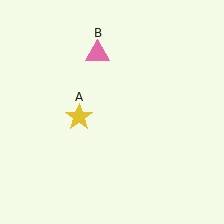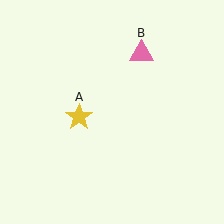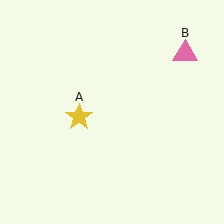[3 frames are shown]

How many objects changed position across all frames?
1 object changed position: pink triangle (object B).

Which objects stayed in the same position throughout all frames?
Yellow star (object A) remained stationary.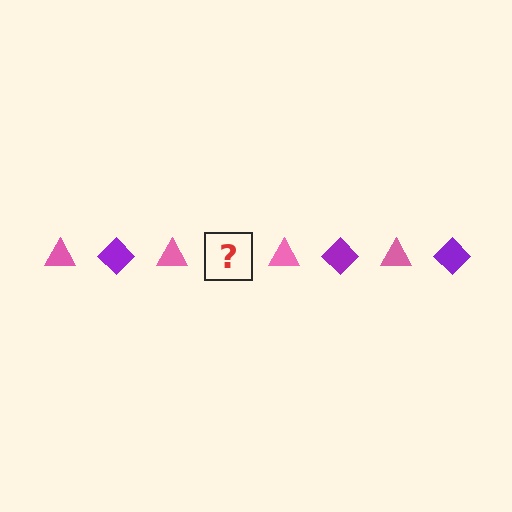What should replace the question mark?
The question mark should be replaced with a purple diamond.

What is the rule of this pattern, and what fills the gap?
The rule is that the pattern alternates between pink triangle and purple diamond. The gap should be filled with a purple diamond.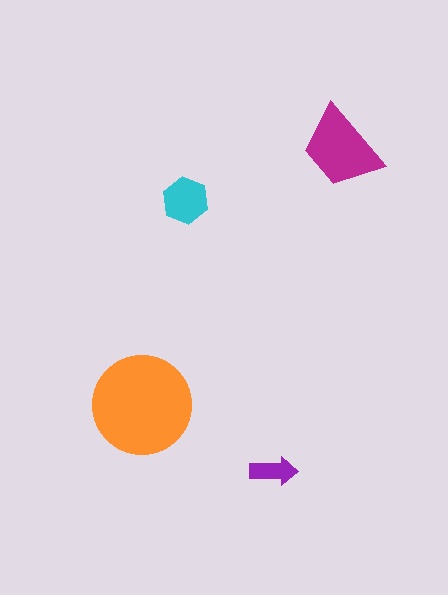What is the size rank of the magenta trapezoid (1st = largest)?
2nd.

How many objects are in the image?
There are 4 objects in the image.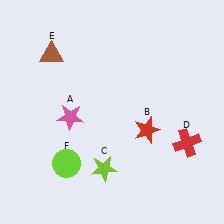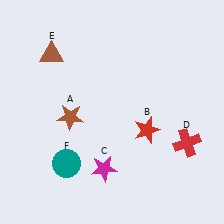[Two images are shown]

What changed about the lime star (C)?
In Image 1, C is lime. In Image 2, it changed to magenta.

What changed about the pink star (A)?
In Image 1, A is pink. In Image 2, it changed to brown.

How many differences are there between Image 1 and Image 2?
There are 3 differences between the two images.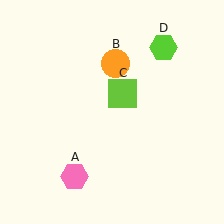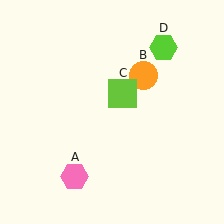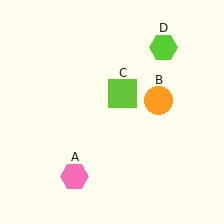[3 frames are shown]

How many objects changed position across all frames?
1 object changed position: orange circle (object B).